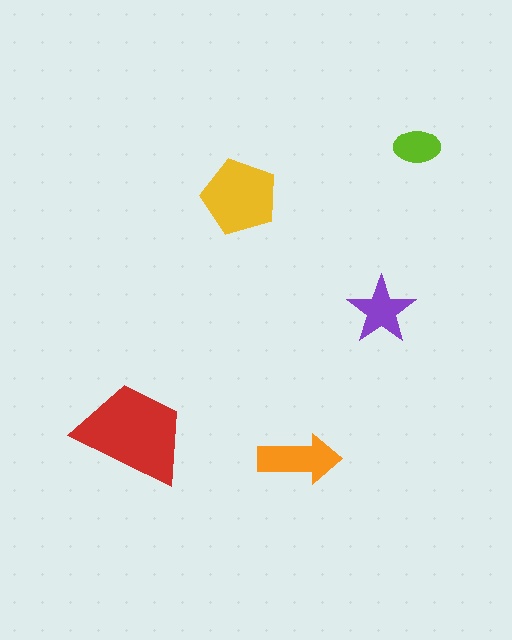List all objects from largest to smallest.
The red trapezoid, the yellow pentagon, the orange arrow, the purple star, the lime ellipse.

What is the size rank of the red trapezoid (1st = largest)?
1st.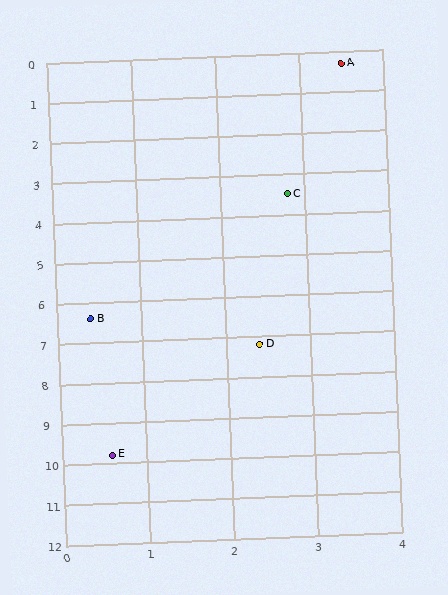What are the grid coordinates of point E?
Point E is at approximately (0.6, 9.8).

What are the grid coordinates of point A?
Point A is at approximately (3.5, 0.3).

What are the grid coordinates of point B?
Point B is at approximately (0.4, 6.4).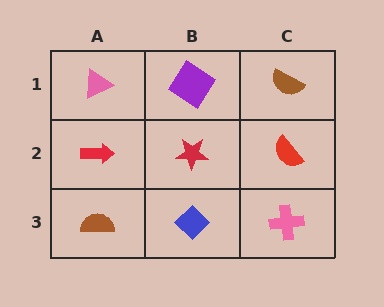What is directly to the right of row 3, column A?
A blue diamond.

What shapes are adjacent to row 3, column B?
A red star (row 2, column B), a brown semicircle (row 3, column A), a pink cross (row 3, column C).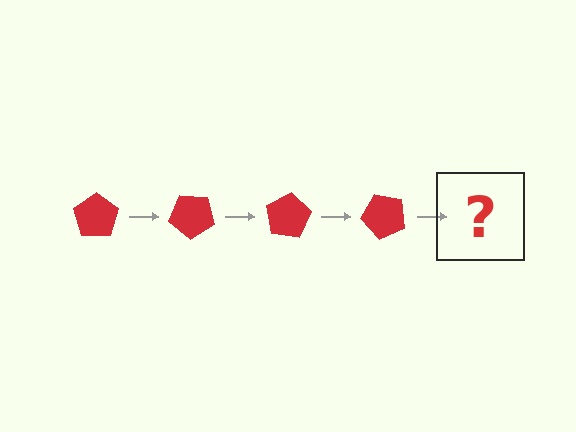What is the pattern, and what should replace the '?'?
The pattern is that the pentagon rotates 40 degrees each step. The '?' should be a red pentagon rotated 160 degrees.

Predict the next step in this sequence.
The next step is a red pentagon rotated 160 degrees.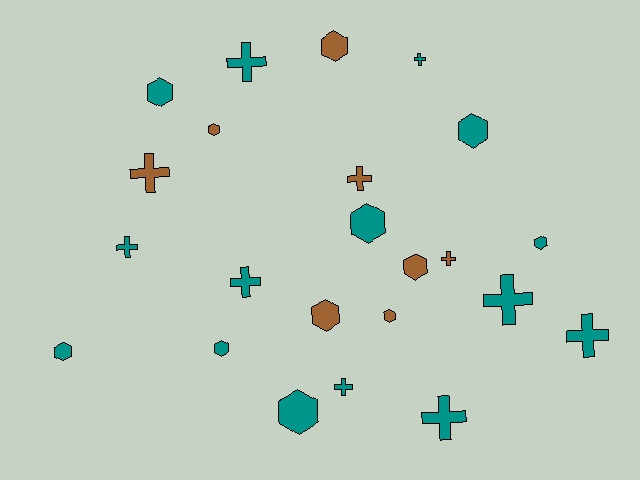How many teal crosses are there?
There are 8 teal crosses.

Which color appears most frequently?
Teal, with 15 objects.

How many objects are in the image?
There are 23 objects.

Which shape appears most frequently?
Hexagon, with 12 objects.